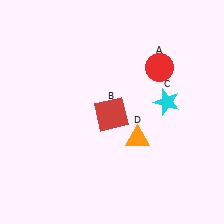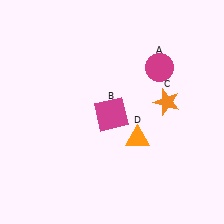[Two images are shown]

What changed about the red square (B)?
In Image 1, B is red. In Image 2, it changed to magenta.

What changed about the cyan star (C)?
In Image 1, C is cyan. In Image 2, it changed to orange.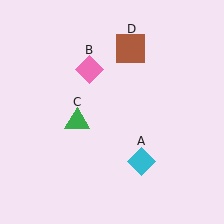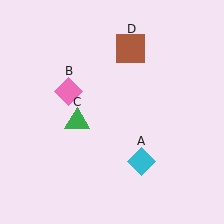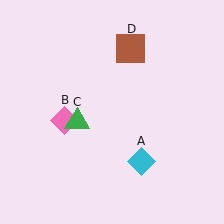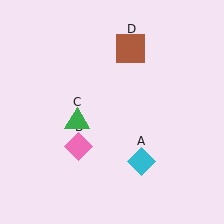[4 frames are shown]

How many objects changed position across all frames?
1 object changed position: pink diamond (object B).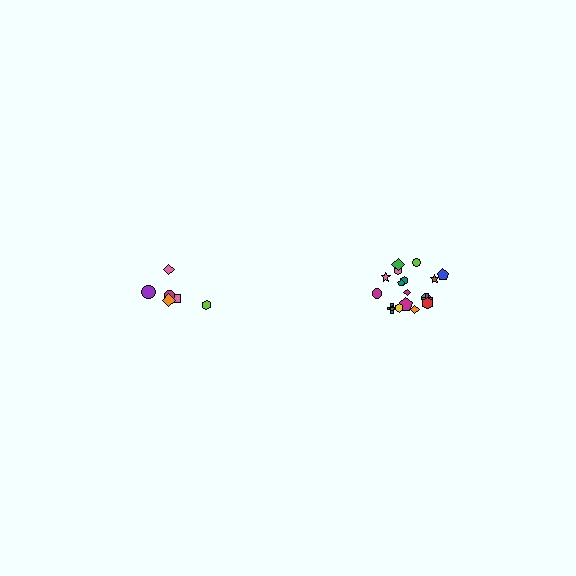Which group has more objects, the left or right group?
The right group.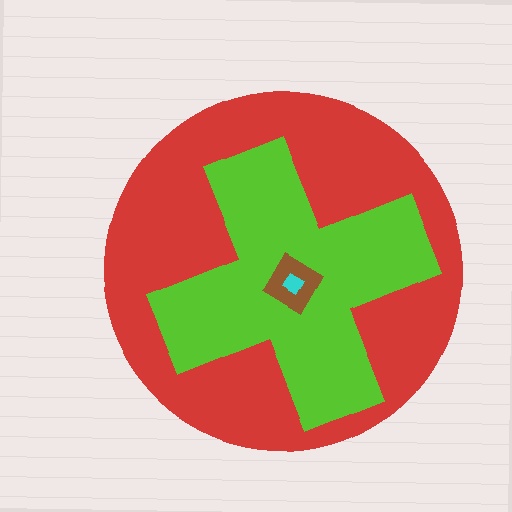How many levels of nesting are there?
4.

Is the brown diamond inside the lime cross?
Yes.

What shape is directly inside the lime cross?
The brown diamond.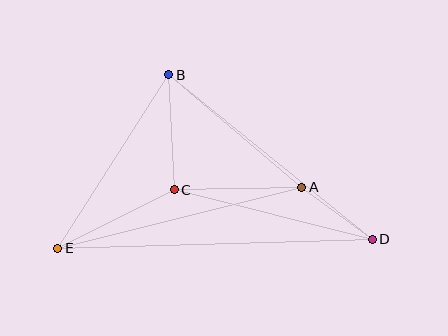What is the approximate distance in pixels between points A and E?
The distance between A and E is approximately 252 pixels.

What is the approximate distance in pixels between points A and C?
The distance between A and C is approximately 128 pixels.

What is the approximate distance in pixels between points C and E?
The distance between C and E is approximately 130 pixels.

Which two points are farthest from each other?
Points D and E are farthest from each other.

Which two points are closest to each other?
Points A and D are closest to each other.